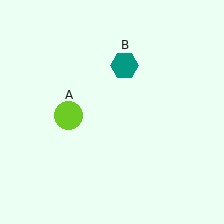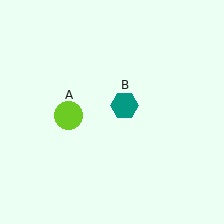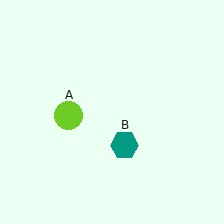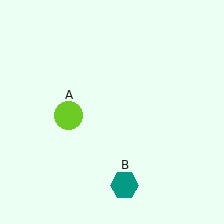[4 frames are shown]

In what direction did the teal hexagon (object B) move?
The teal hexagon (object B) moved down.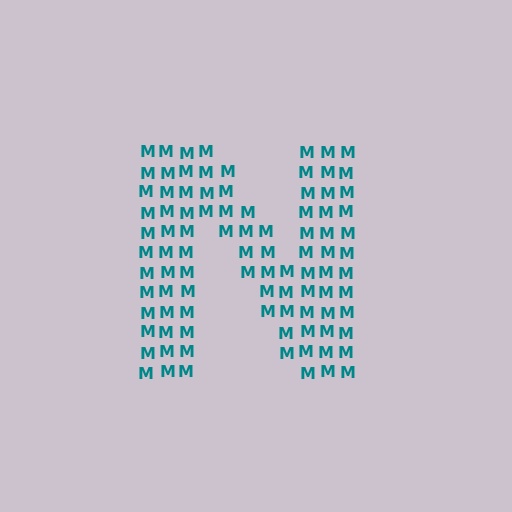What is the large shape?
The large shape is the letter N.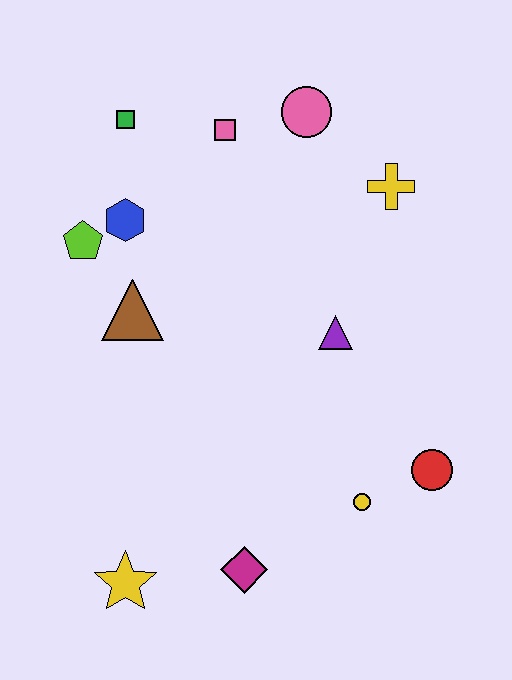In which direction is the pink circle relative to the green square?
The pink circle is to the right of the green square.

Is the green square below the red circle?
No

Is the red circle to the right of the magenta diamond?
Yes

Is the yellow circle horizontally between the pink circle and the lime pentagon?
No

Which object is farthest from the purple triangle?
The yellow star is farthest from the purple triangle.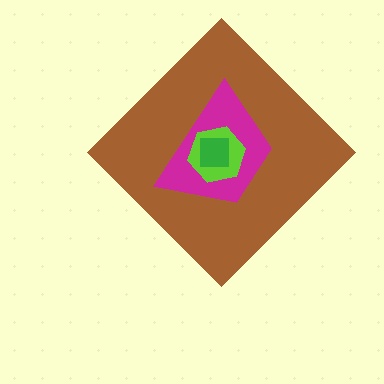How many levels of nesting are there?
4.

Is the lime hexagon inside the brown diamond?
Yes.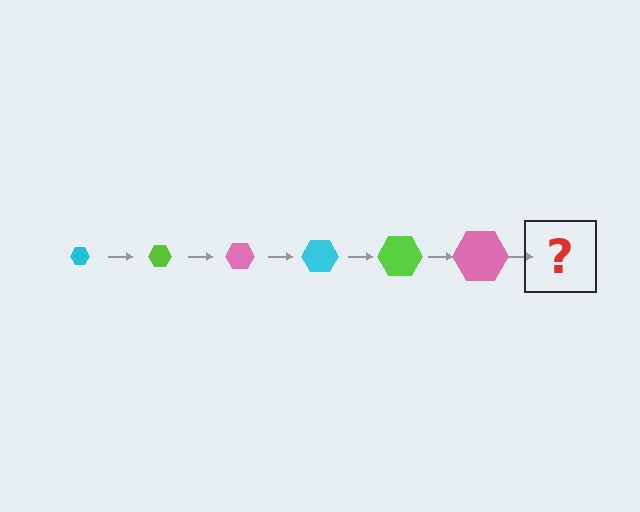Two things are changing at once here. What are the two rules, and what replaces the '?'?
The two rules are that the hexagon grows larger each step and the color cycles through cyan, lime, and pink. The '?' should be a cyan hexagon, larger than the previous one.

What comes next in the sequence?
The next element should be a cyan hexagon, larger than the previous one.